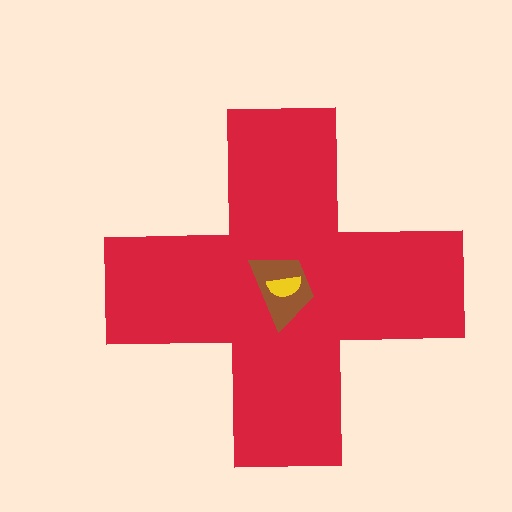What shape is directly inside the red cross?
The brown trapezoid.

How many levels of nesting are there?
3.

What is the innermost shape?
The yellow semicircle.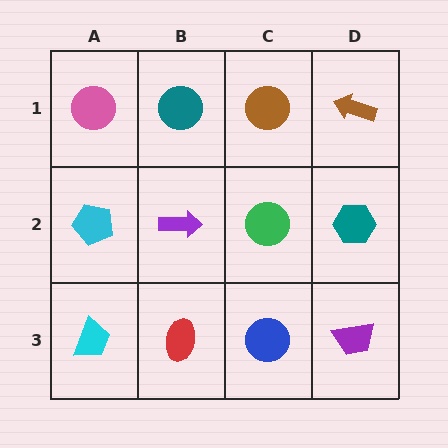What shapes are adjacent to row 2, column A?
A pink circle (row 1, column A), a cyan trapezoid (row 3, column A), a purple arrow (row 2, column B).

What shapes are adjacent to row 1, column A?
A cyan pentagon (row 2, column A), a teal circle (row 1, column B).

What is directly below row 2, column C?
A blue circle.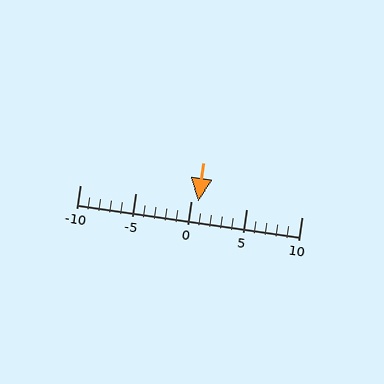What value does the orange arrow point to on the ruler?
The orange arrow points to approximately 1.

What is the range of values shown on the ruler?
The ruler shows values from -10 to 10.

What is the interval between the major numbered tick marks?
The major tick marks are spaced 5 units apart.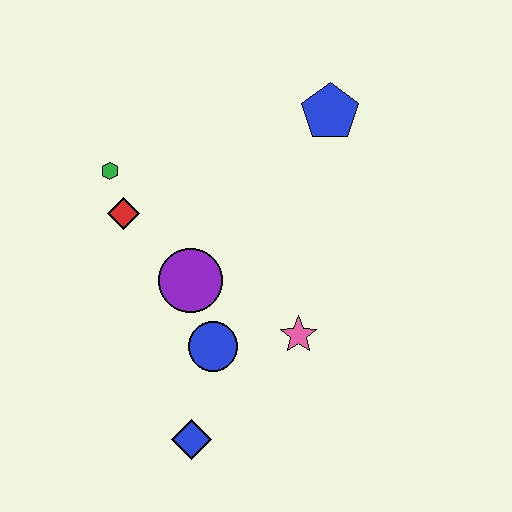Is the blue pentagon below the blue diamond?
No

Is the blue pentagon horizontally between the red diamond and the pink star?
No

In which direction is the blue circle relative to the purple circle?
The blue circle is below the purple circle.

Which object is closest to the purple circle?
The blue circle is closest to the purple circle.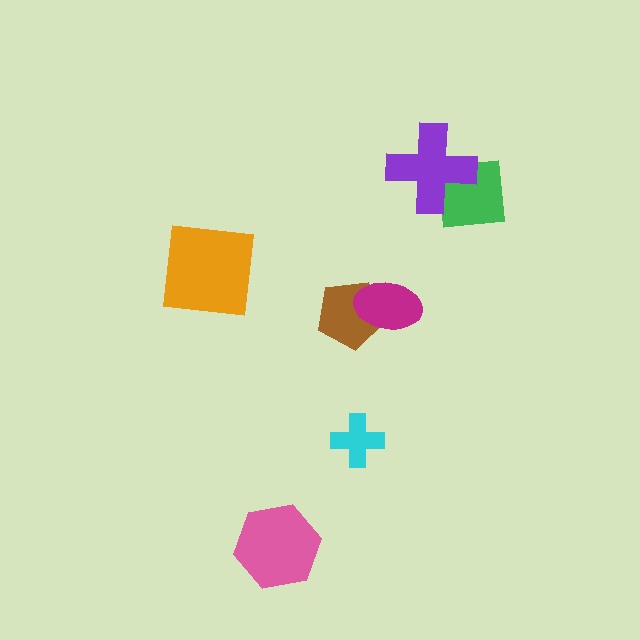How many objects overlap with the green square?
1 object overlaps with the green square.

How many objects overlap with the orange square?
0 objects overlap with the orange square.